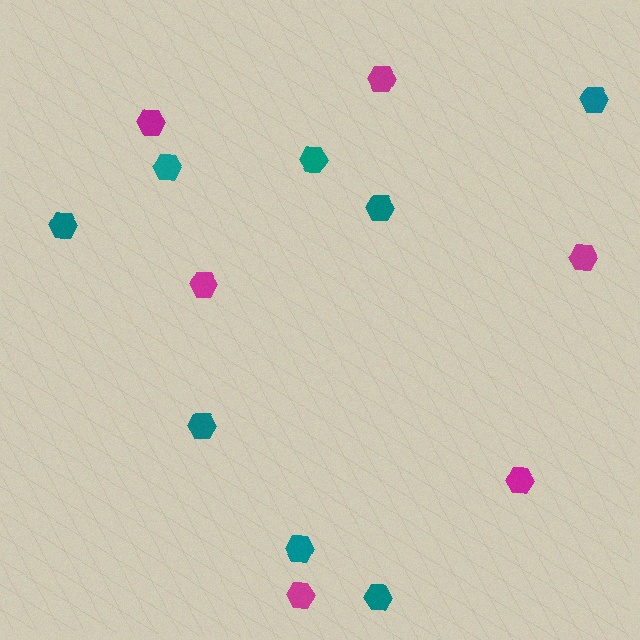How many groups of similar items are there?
There are 2 groups: one group of teal hexagons (8) and one group of magenta hexagons (6).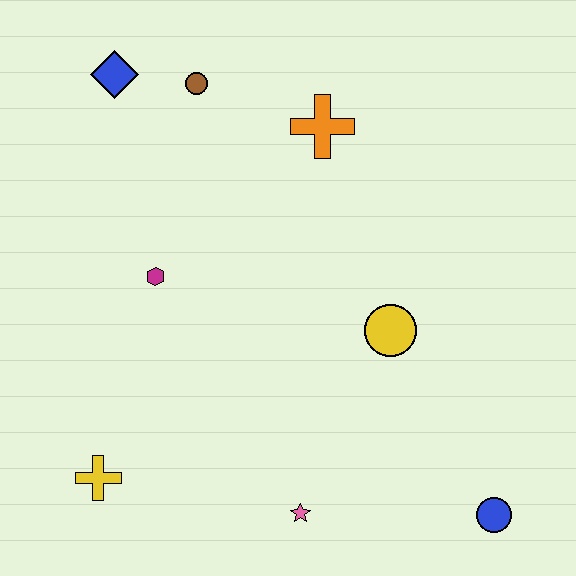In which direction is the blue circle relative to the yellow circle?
The blue circle is below the yellow circle.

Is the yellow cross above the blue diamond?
No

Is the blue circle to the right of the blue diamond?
Yes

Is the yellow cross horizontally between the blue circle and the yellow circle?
No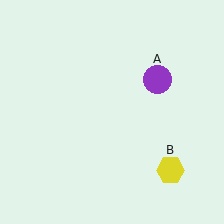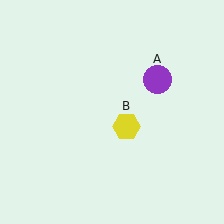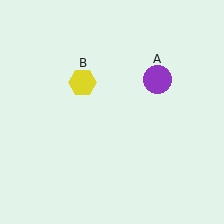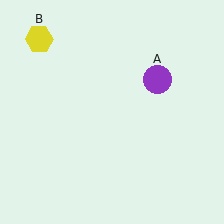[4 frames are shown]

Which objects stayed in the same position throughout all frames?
Purple circle (object A) remained stationary.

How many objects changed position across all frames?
1 object changed position: yellow hexagon (object B).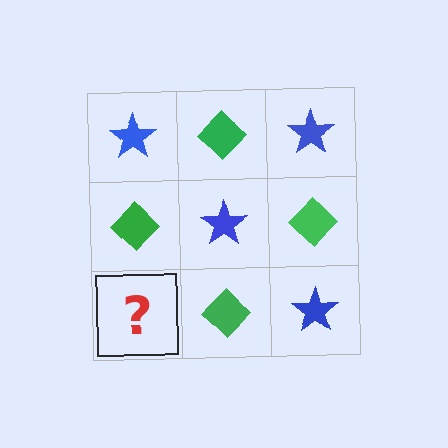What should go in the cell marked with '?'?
The missing cell should contain a blue star.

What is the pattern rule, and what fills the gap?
The rule is that it alternates blue star and green diamond in a checkerboard pattern. The gap should be filled with a blue star.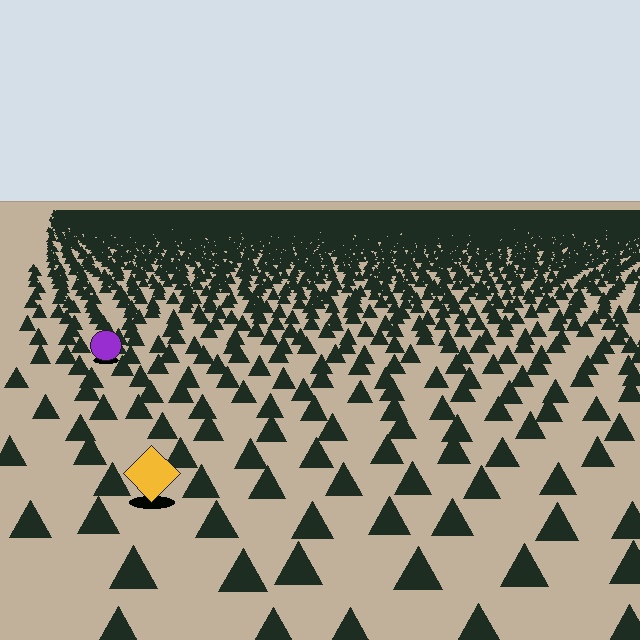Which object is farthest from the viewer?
The purple circle is farthest from the viewer. It appears smaller and the ground texture around it is denser.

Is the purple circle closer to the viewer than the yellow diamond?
No. The yellow diamond is closer — you can tell from the texture gradient: the ground texture is coarser near it.